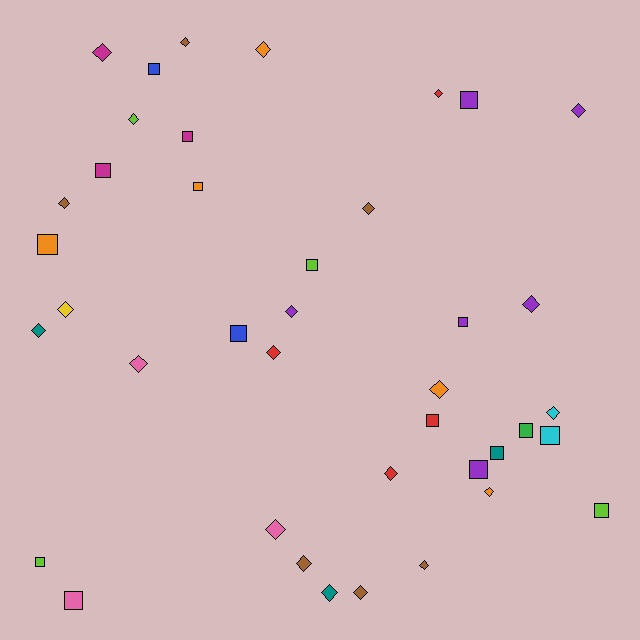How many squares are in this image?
There are 17 squares.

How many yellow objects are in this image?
There is 1 yellow object.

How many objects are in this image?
There are 40 objects.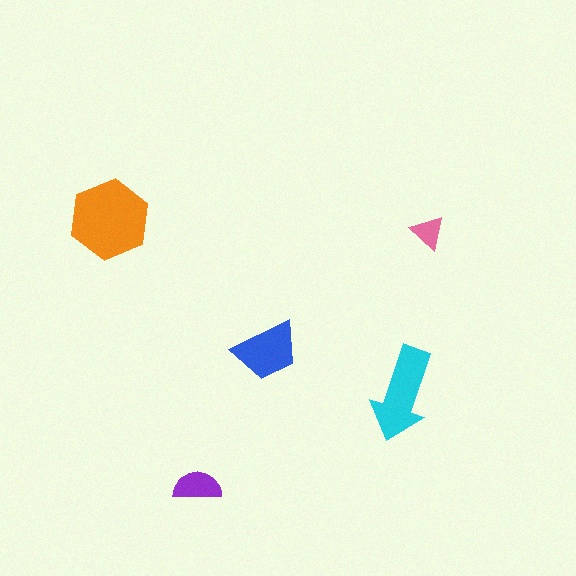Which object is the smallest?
The pink triangle.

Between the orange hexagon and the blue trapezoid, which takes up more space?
The orange hexagon.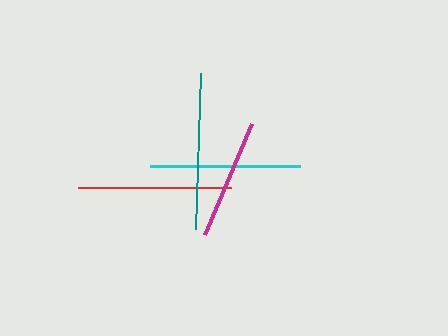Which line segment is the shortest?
The magenta line is the shortest at approximately 121 pixels.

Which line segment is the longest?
The teal line is the longest at approximately 156 pixels.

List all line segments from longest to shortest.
From longest to shortest: teal, red, cyan, magenta.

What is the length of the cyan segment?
The cyan segment is approximately 151 pixels long.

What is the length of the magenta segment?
The magenta segment is approximately 121 pixels long.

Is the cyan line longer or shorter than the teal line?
The teal line is longer than the cyan line.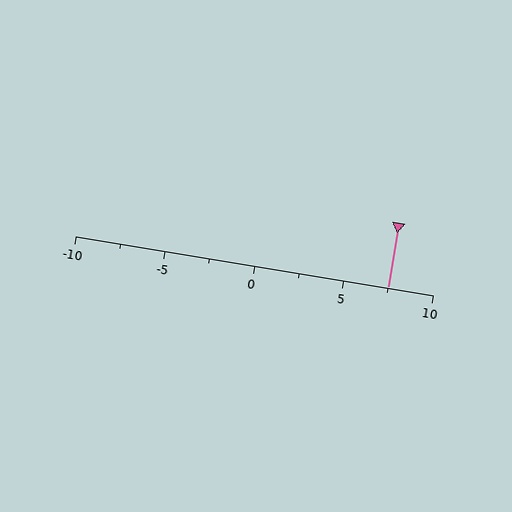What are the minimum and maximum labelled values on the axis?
The axis runs from -10 to 10.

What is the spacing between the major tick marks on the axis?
The major ticks are spaced 5 apart.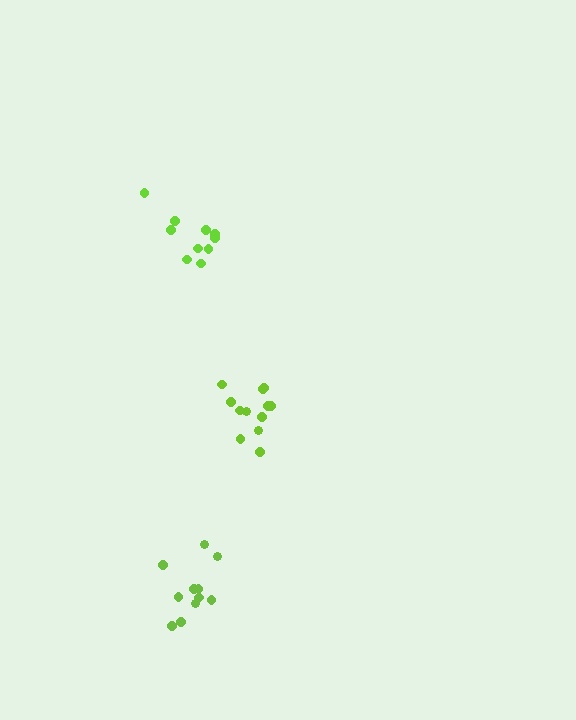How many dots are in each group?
Group 1: 12 dots, Group 2: 10 dots, Group 3: 11 dots (33 total).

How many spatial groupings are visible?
There are 3 spatial groupings.